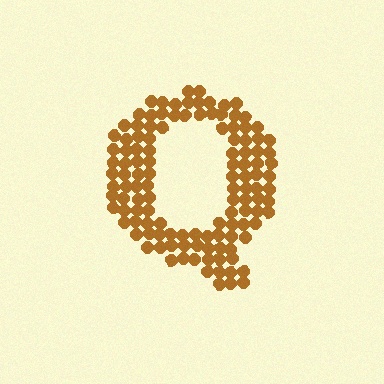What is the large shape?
The large shape is the letter Q.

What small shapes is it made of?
It is made of small circles.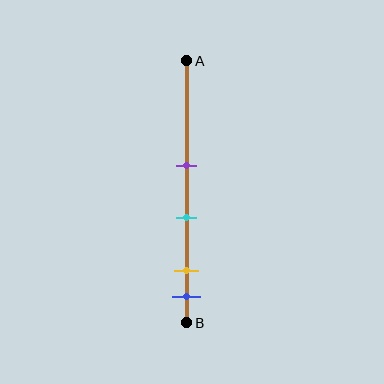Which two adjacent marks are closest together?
The yellow and blue marks are the closest adjacent pair.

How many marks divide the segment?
There are 4 marks dividing the segment.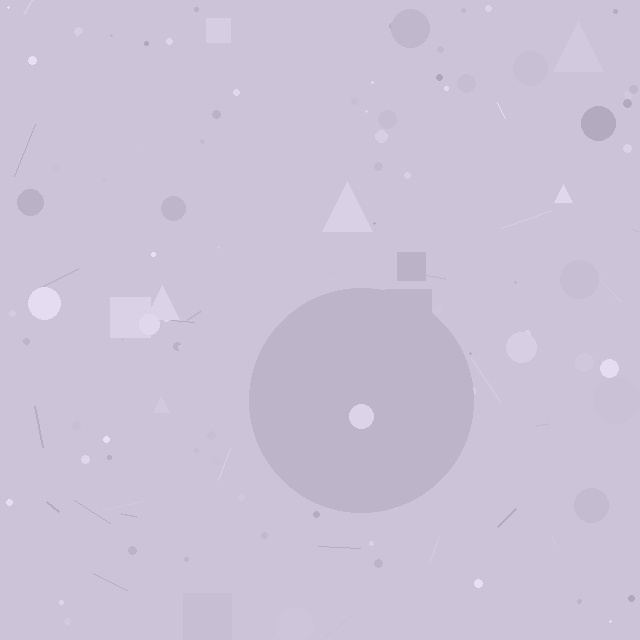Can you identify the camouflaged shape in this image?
The camouflaged shape is a circle.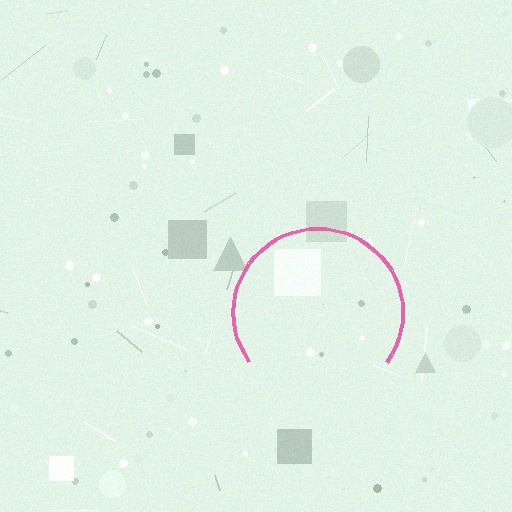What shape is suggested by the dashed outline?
The dashed outline suggests a circle.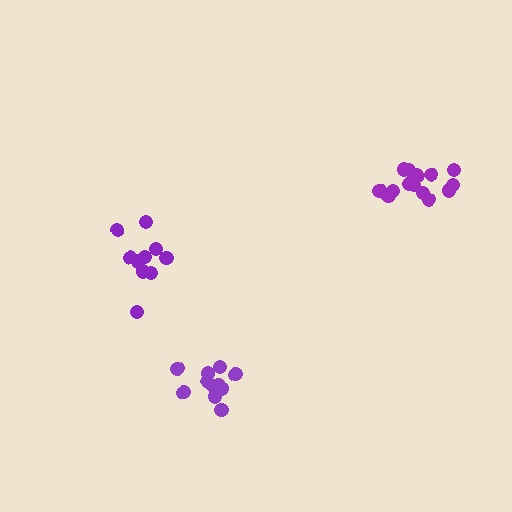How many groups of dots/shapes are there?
There are 3 groups.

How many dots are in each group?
Group 1: 11 dots, Group 2: 14 dots, Group 3: 10 dots (35 total).